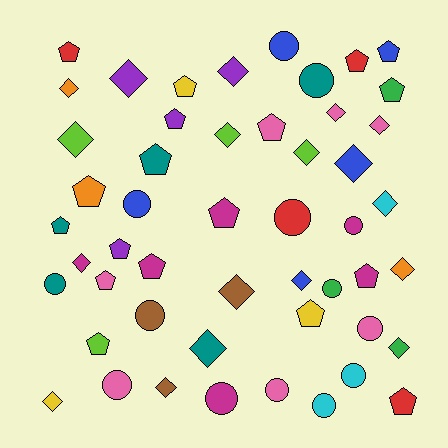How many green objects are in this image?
There are 3 green objects.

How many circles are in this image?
There are 14 circles.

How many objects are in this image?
There are 50 objects.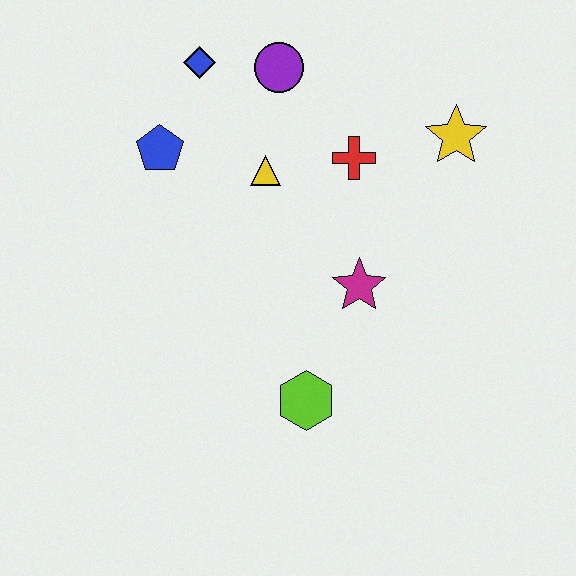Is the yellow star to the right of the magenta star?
Yes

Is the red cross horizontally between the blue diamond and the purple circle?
No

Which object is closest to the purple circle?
The blue diamond is closest to the purple circle.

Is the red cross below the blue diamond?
Yes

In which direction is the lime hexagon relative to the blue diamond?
The lime hexagon is below the blue diamond.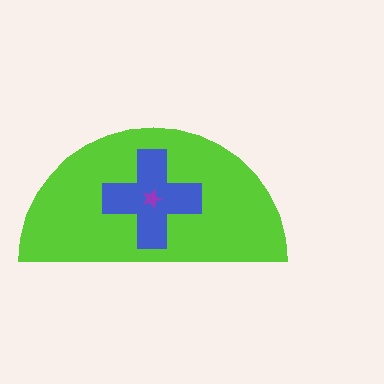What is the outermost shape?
The lime semicircle.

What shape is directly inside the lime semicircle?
The blue cross.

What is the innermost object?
The purple star.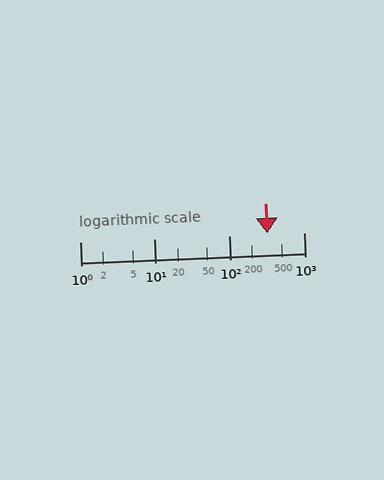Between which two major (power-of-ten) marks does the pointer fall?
The pointer is between 100 and 1000.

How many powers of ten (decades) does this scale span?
The scale spans 3 decades, from 1 to 1000.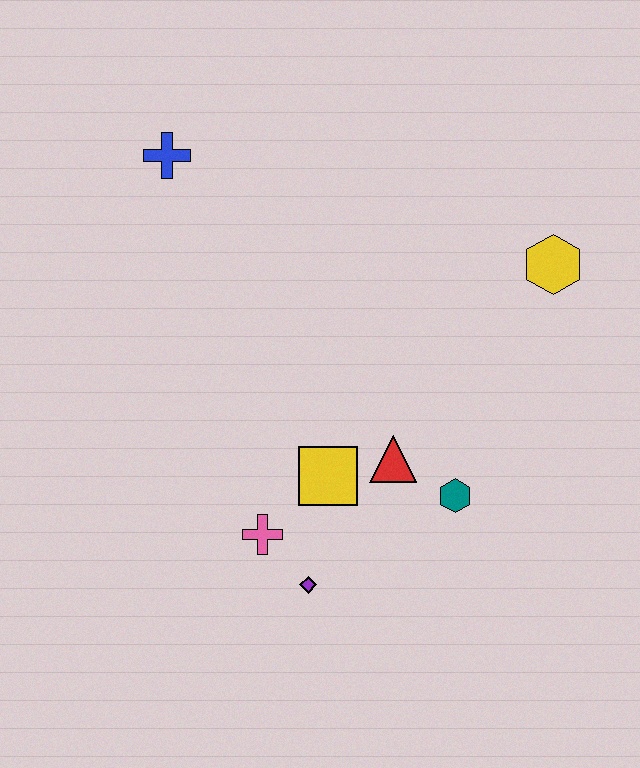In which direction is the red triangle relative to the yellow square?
The red triangle is to the right of the yellow square.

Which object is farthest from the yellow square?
The blue cross is farthest from the yellow square.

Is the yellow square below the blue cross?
Yes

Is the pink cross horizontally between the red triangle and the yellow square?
No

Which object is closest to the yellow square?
The red triangle is closest to the yellow square.